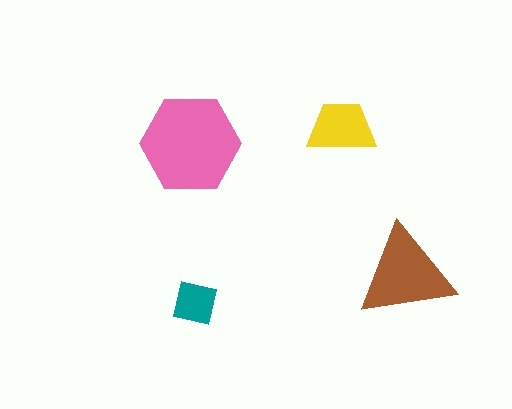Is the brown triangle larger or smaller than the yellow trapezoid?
Larger.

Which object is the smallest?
The teal square.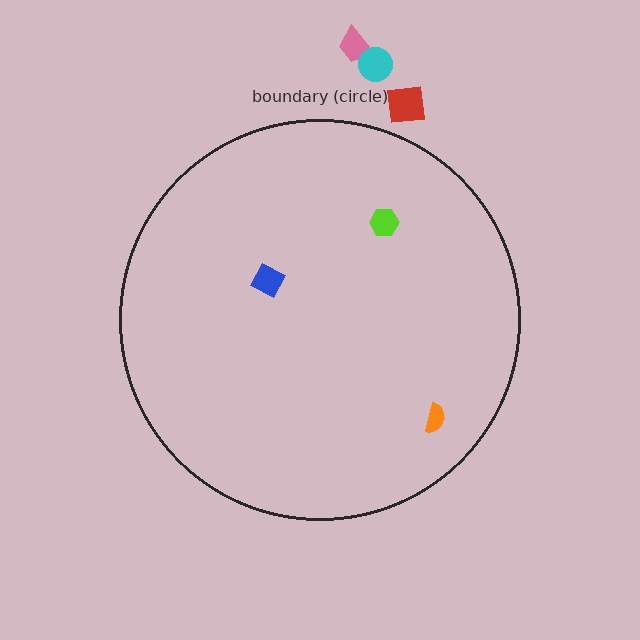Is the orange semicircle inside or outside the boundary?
Inside.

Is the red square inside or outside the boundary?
Outside.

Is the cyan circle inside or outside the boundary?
Outside.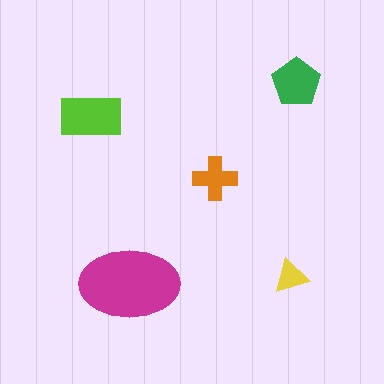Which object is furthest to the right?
The green pentagon is rightmost.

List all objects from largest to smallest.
The magenta ellipse, the lime rectangle, the green pentagon, the orange cross, the yellow triangle.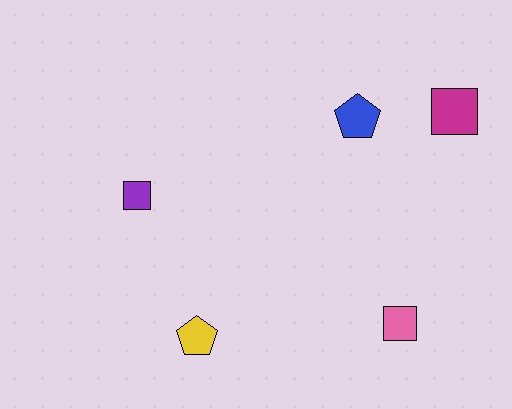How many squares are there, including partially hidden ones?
There are 3 squares.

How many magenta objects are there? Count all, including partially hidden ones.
There is 1 magenta object.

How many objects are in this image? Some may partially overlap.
There are 5 objects.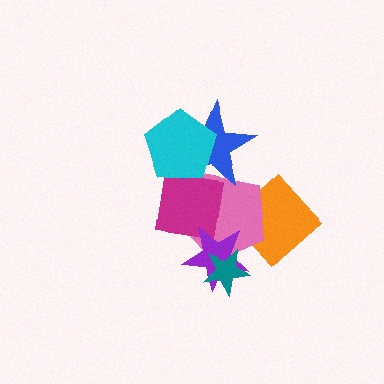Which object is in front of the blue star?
The cyan pentagon is in front of the blue star.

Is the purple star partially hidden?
Yes, it is partially covered by another shape.